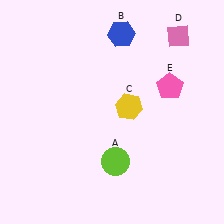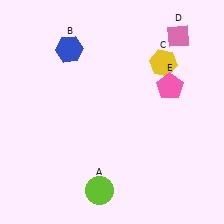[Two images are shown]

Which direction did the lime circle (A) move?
The lime circle (A) moved down.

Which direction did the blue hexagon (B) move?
The blue hexagon (B) moved left.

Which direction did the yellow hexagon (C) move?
The yellow hexagon (C) moved up.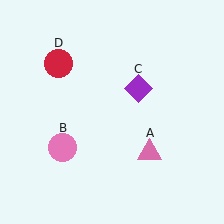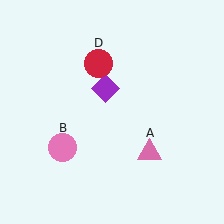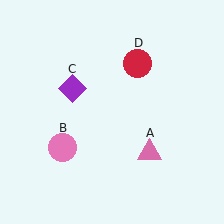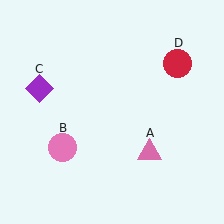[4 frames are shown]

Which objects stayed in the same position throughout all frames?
Pink triangle (object A) and pink circle (object B) remained stationary.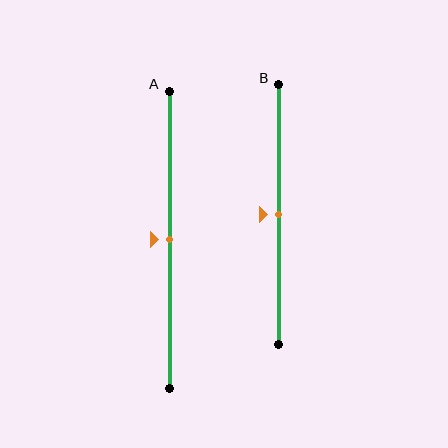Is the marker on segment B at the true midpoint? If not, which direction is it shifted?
Yes, the marker on segment B is at the true midpoint.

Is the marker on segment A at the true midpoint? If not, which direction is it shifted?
Yes, the marker on segment A is at the true midpoint.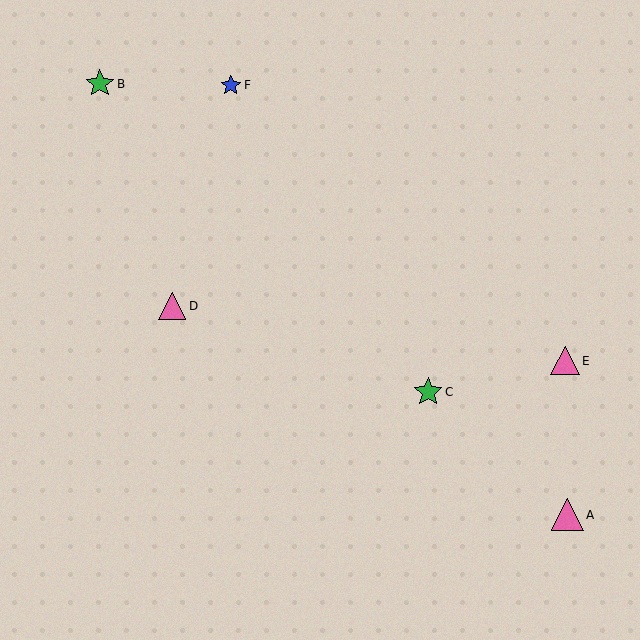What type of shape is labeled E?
Shape E is a pink triangle.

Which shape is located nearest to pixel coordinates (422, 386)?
The green star (labeled C) at (428, 392) is nearest to that location.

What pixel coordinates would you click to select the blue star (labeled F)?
Click at (231, 85) to select the blue star F.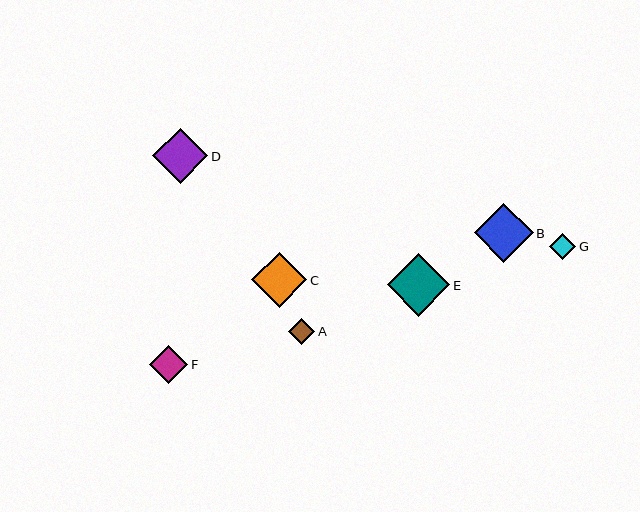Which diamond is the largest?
Diamond E is the largest with a size of approximately 62 pixels.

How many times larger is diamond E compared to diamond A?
Diamond E is approximately 2.4 times the size of diamond A.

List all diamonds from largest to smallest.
From largest to smallest: E, B, D, C, F, A, G.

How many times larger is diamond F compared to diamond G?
Diamond F is approximately 1.5 times the size of diamond G.